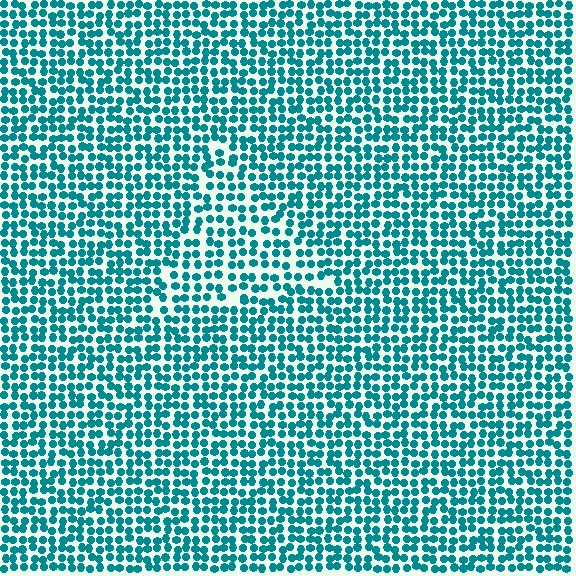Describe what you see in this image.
The image contains small teal elements arranged at two different densities. A triangle-shaped region is visible where the elements are less densely packed than the surrounding area.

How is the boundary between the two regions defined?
The boundary is defined by a change in element density (approximately 1.4x ratio). All elements are the same color, size, and shape.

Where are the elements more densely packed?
The elements are more densely packed outside the triangle boundary.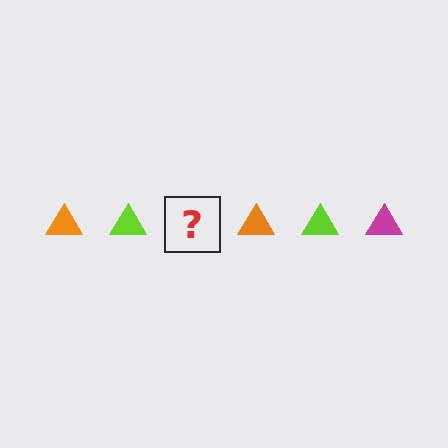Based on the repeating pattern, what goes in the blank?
The blank should be a magenta triangle.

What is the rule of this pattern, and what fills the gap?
The rule is that the pattern cycles through orange, lime, magenta triangles. The gap should be filled with a magenta triangle.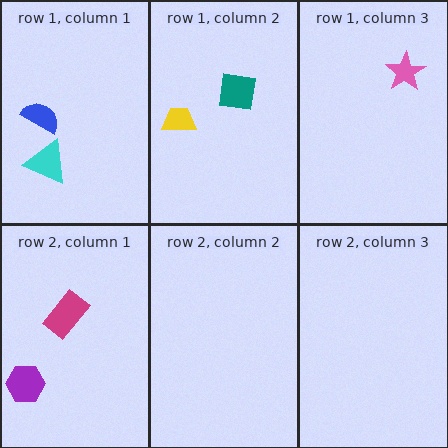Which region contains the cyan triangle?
The row 1, column 1 region.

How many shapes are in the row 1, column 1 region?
2.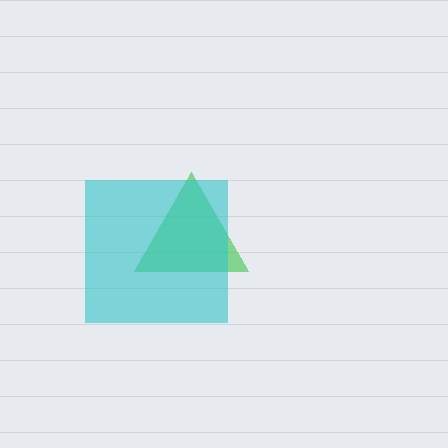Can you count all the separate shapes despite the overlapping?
Yes, there are 2 separate shapes.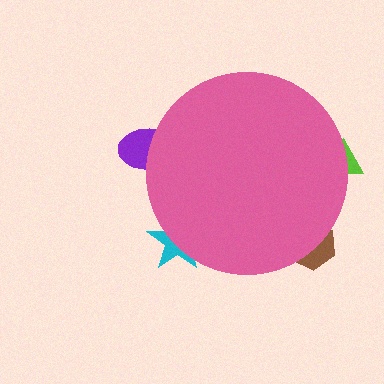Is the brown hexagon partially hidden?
Yes, the brown hexagon is partially hidden behind the pink circle.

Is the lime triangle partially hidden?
Yes, the lime triangle is partially hidden behind the pink circle.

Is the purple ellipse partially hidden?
Yes, the purple ellipse is partially hidden behind the pink circle.